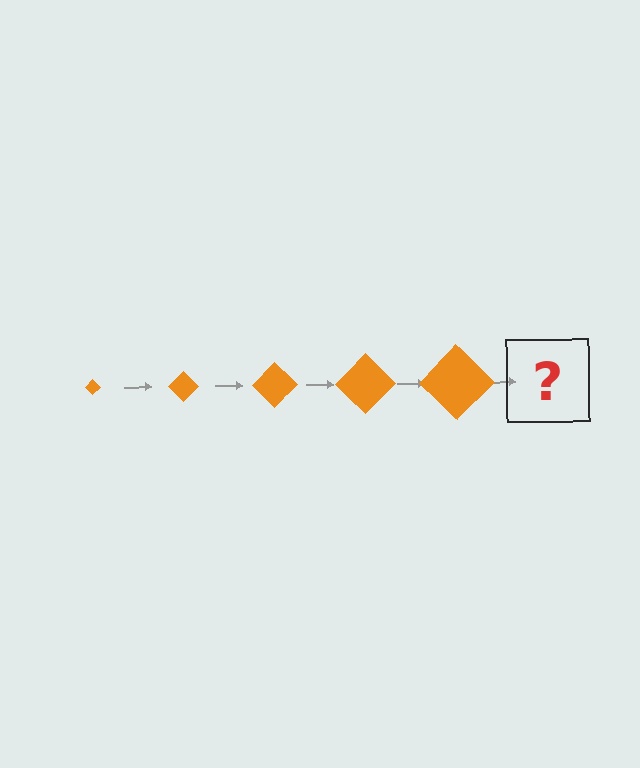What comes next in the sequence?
The next element should be an orange diamond, larger than the previous one.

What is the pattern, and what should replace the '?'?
The pattern is that the diamond gets progressively larger each step. The '?' should be an orange diamond, larger than the previous one.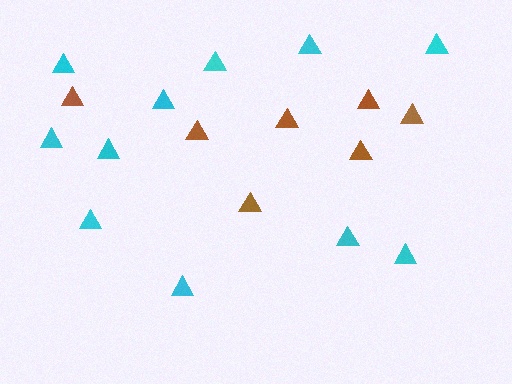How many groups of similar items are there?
There are 2 groups: one group of cyan triangles (11) and one group of brown triangles (7).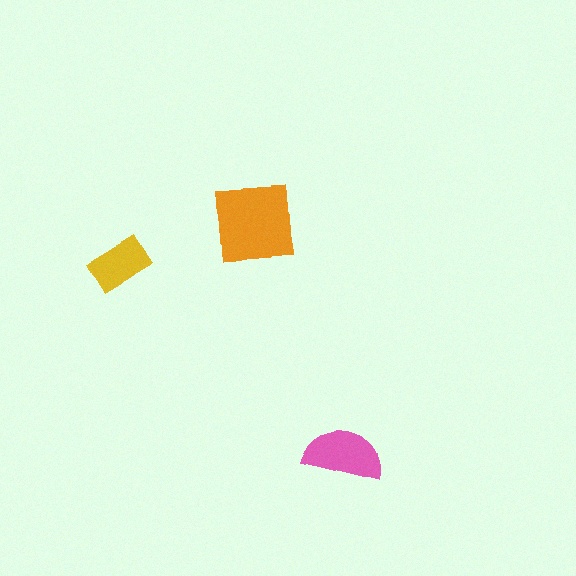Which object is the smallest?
The yellow rectangle.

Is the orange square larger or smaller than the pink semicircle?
Larger.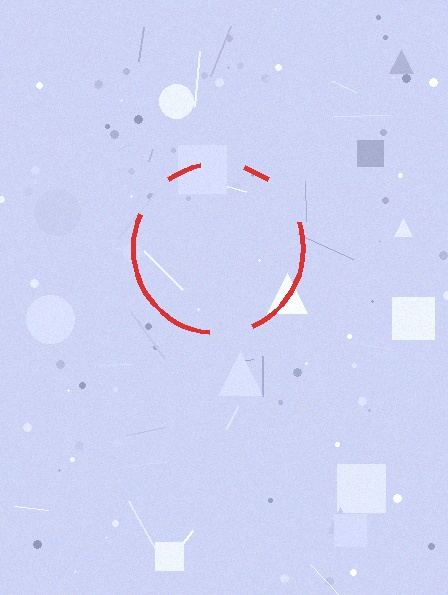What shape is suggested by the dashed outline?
The dashed outline suggests a circle.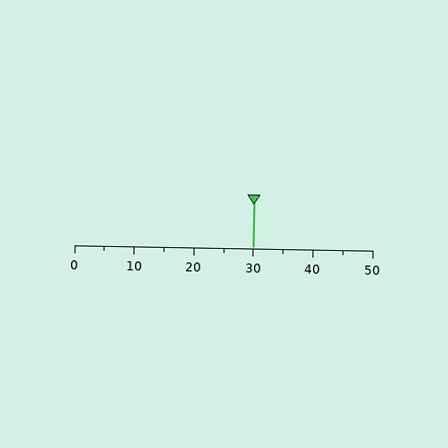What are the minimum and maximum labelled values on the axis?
The axis runs from 0 to 50.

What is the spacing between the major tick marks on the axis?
The major ticks are spaced 10 apart.